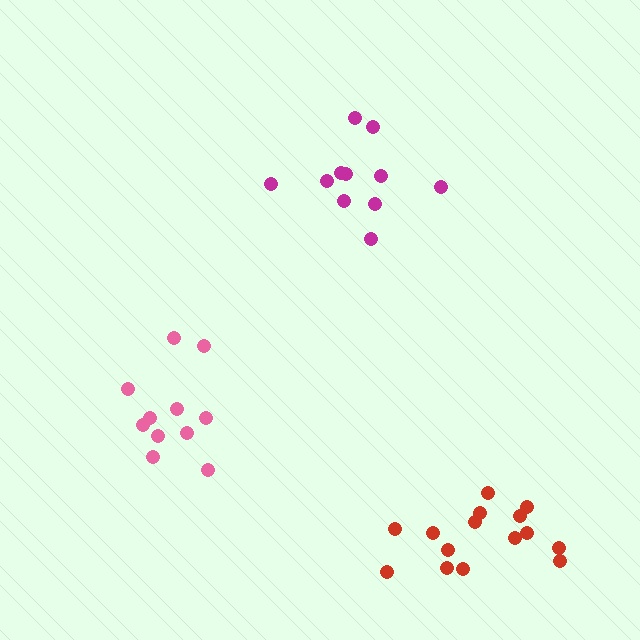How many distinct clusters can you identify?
There are 3 distinct clusters.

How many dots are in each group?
Group 1: 15 dots, Group 2: 11 dots, Group 3: 11 dots (37 total).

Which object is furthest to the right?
The red cluster is rightmost.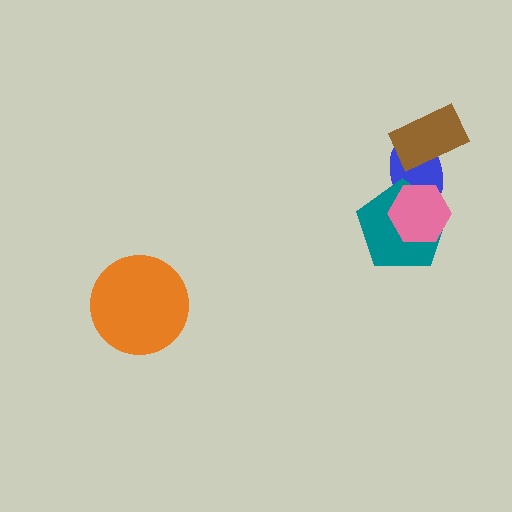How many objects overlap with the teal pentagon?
2 objects overlap with the teal pentagon.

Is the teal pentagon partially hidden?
Yes, it is partially covered by another shape.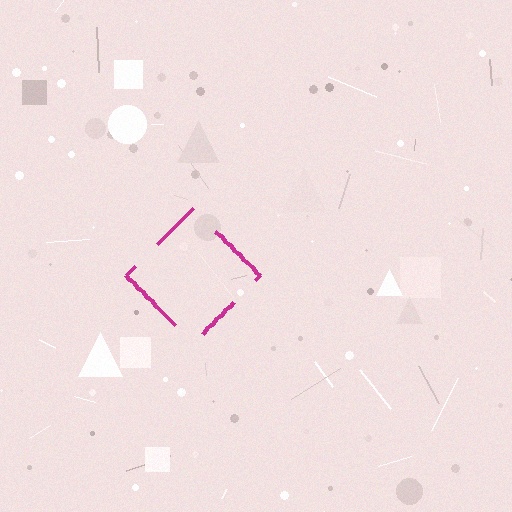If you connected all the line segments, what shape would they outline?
They would outline a diamond.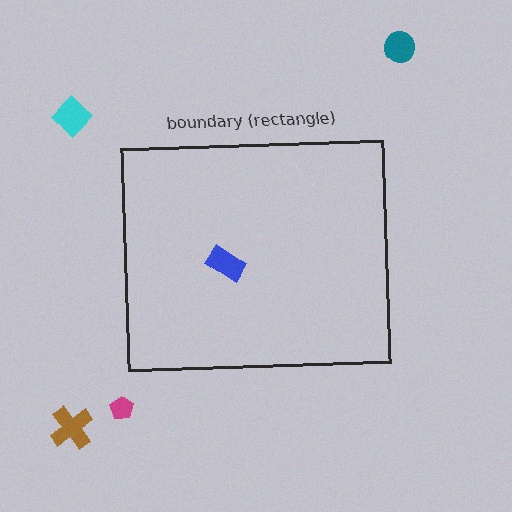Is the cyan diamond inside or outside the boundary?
Outside.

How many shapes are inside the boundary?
1 inside, 4 outside.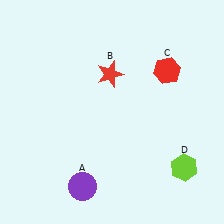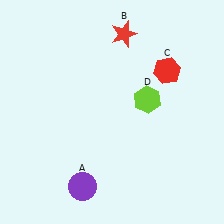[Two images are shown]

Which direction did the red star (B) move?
The red star (B) moved up.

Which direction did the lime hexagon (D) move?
The lime hexagon (D) moved up.